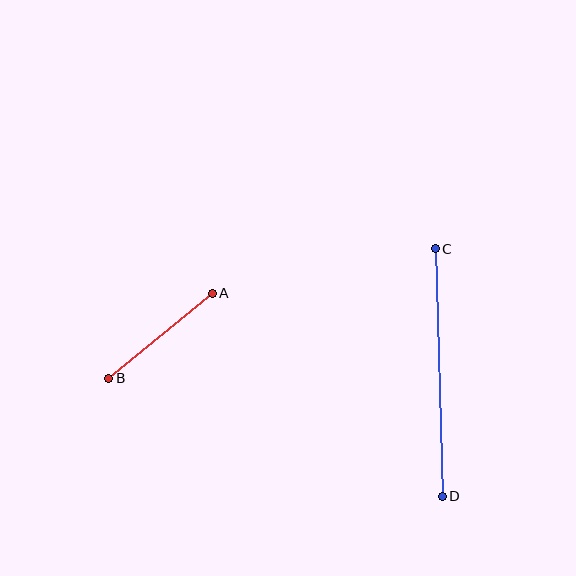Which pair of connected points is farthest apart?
Points C and D are farthest apart.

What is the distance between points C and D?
The distance is approximately 248 pixels.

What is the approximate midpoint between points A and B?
The midpoint is at approximately (160, 336) pixels.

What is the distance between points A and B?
The distance is approximately 134 pixels.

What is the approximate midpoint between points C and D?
The midpoint is at approximately (439, 372) pixels.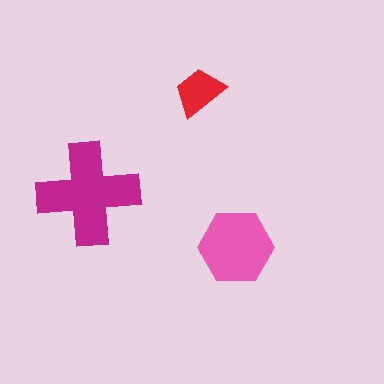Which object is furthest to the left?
The magenta cross is leftmost.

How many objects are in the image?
There are 3 objects in the image.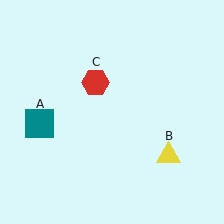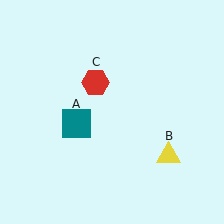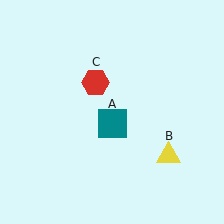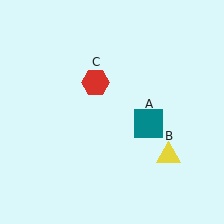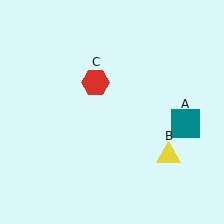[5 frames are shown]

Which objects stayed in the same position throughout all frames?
Yellow triangle (object B) and red hexagon (object C) remained stationary.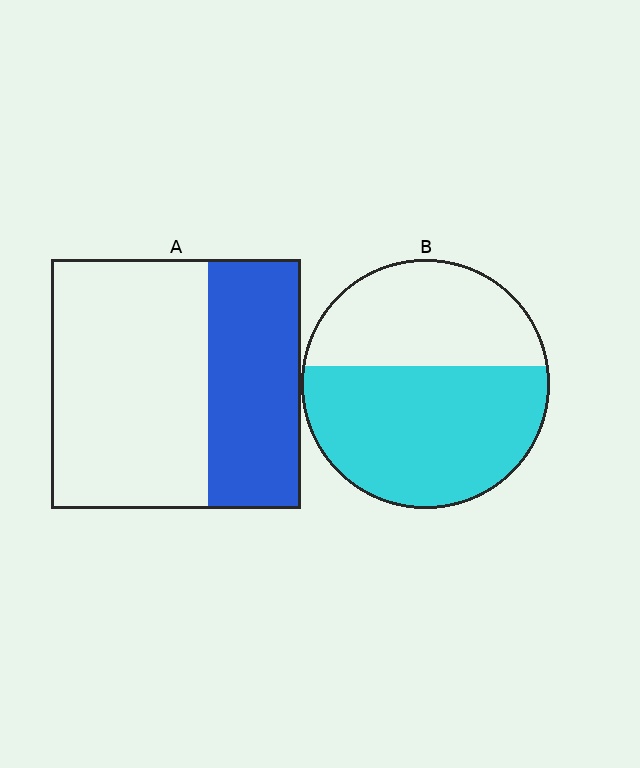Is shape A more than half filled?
No.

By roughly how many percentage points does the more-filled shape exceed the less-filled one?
By roughly 20 percentage points (B over A).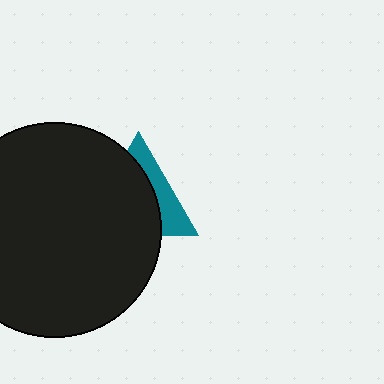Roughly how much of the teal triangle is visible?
A small part of it is visible (roughly 34%).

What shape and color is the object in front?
The object in front is a black circle.